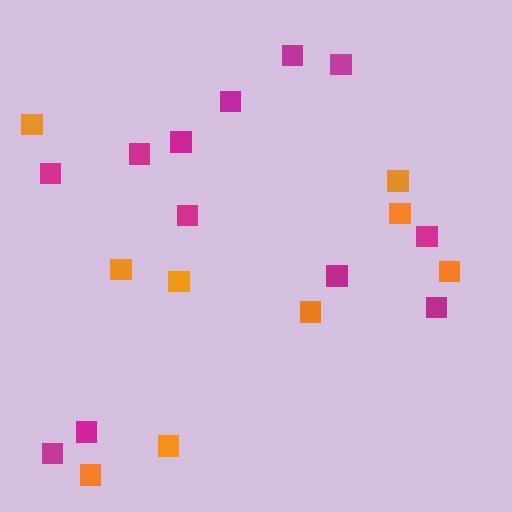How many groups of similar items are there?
There are 2 groups: one group of magenta squares (12) and one group of orange squares (9).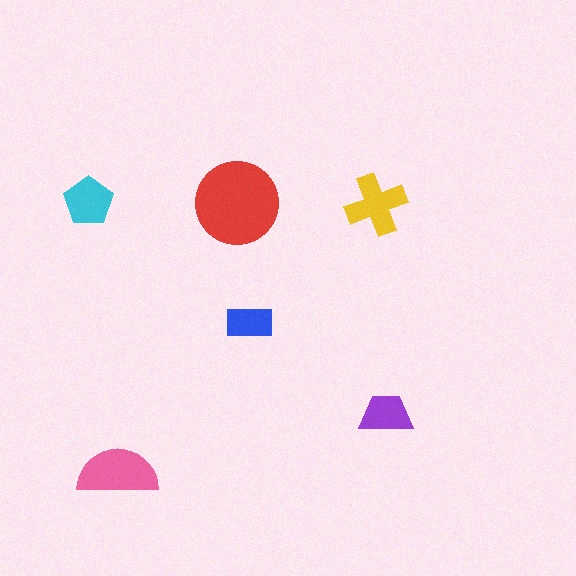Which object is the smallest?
The blue rectangle.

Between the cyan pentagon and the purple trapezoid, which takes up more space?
The cyan pentagon.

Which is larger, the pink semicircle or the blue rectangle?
The pink semicircle.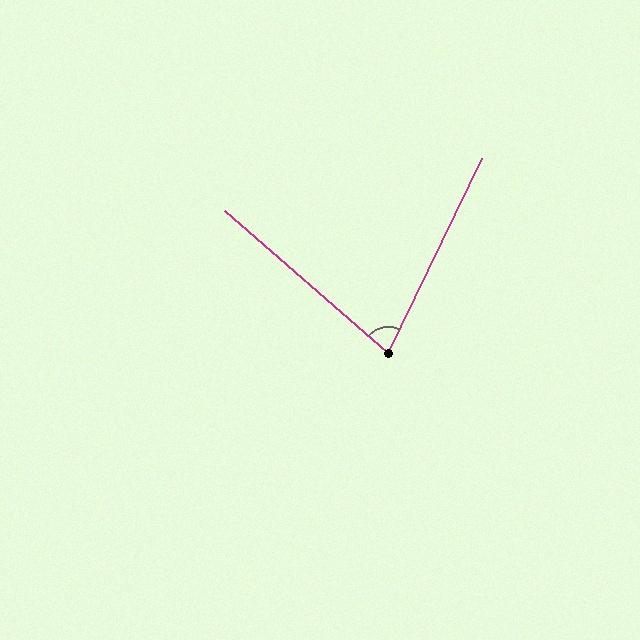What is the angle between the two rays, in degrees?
Approximately 75 degrees.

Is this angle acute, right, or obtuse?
It is acute.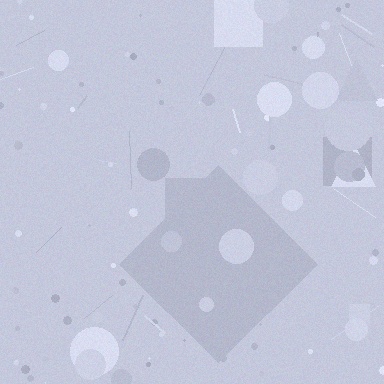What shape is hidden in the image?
A diamond is hidden in the image.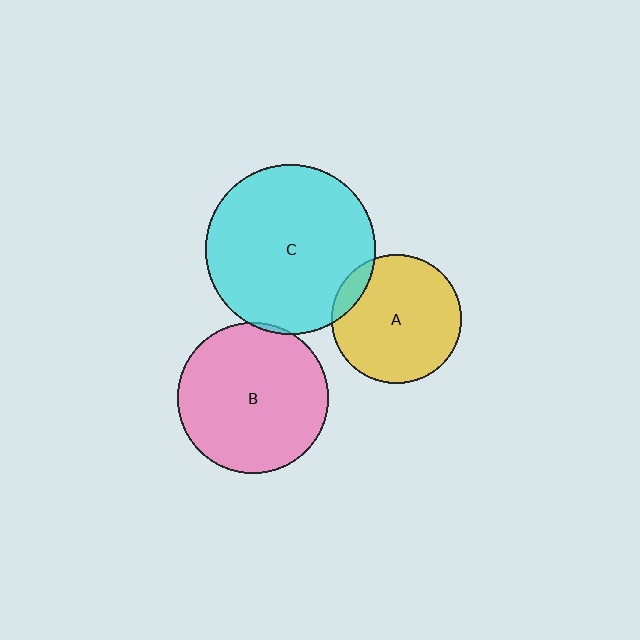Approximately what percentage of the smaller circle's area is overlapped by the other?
Approximately 10%.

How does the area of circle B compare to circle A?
Approximately 1.4 times.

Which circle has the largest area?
Circle C (cyan).